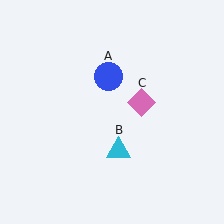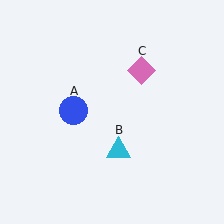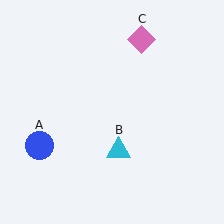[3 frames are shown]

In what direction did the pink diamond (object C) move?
The pink diamond (object C) moved up.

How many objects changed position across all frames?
2 objects changed position: blue circle (object A), pink diamond (object C).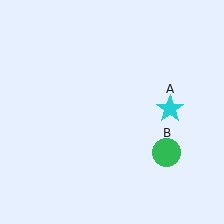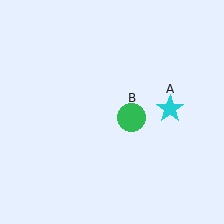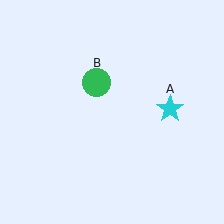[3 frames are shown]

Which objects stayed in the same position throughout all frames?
Cyan star (object A) remained stationary.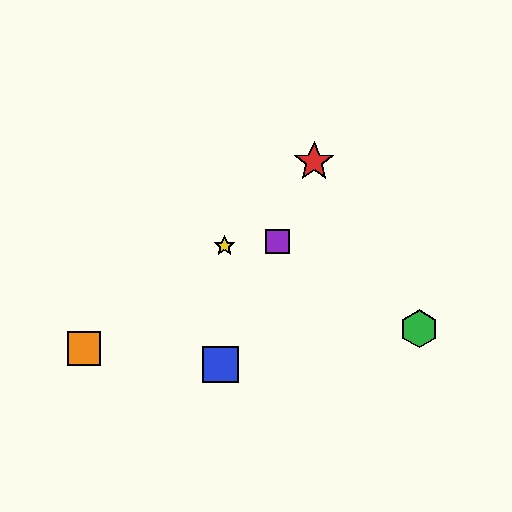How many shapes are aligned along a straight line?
3 shapes (the red star, the blue square, the purple square) are aligned along a straight line.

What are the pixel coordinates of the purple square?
The purple square is at (277, 241).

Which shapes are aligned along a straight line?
The red star, the blue square, the purple square are aligned along a straight line.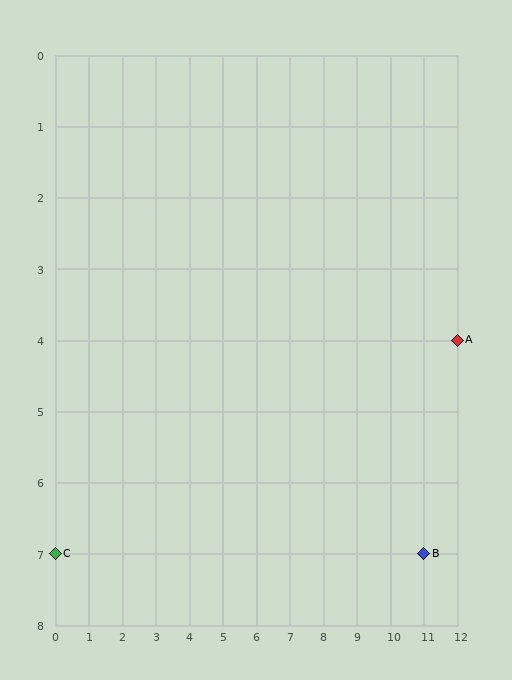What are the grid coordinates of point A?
Point A is at grid coordinates (12, 4).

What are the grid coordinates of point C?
Point C is at grid coordinates (0, 7).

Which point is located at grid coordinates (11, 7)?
Point B is at (11, 7).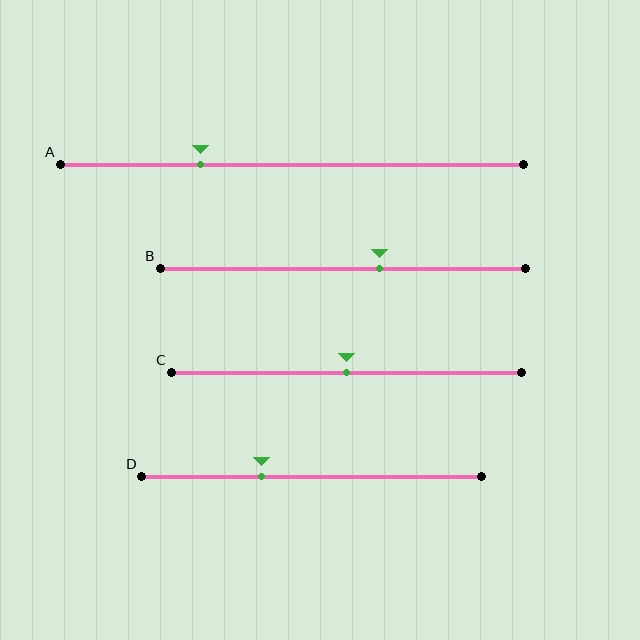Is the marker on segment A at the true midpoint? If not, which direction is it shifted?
No, the marker on segment A is shifted to the left by about 20% of the segment length.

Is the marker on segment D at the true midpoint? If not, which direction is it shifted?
No, the marker on segment D is shifted to the left by about 15% of the segment length.